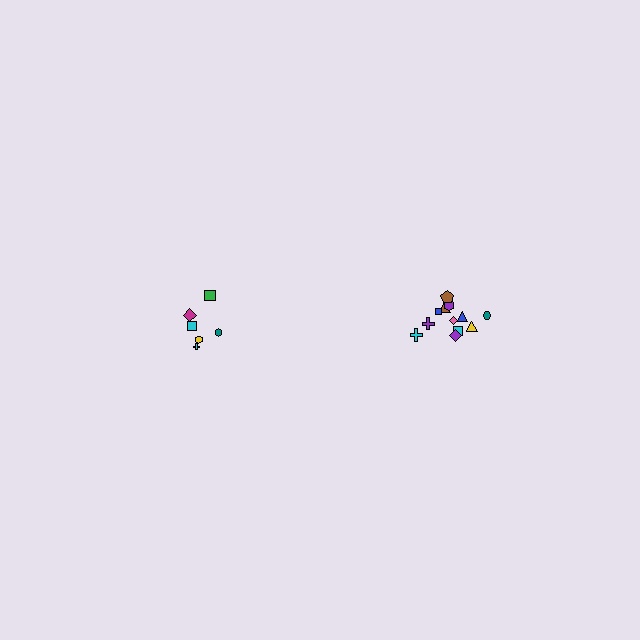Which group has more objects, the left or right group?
The right group.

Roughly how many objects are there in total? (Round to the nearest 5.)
Roughly 20 objects in total.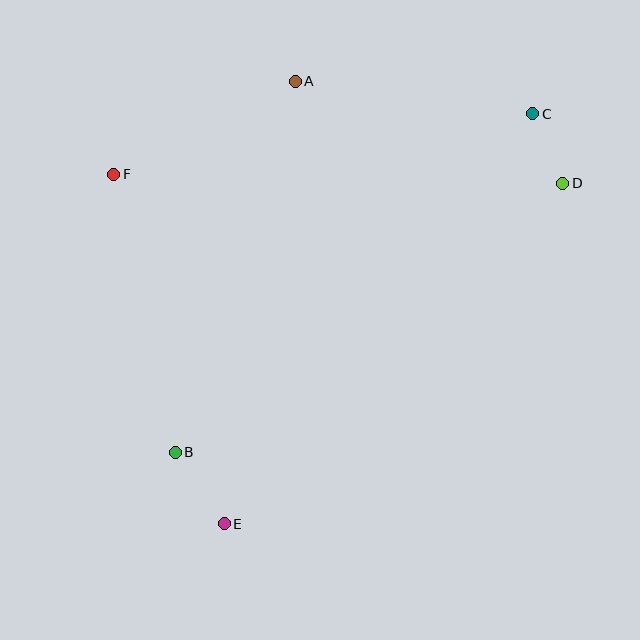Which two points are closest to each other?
Points C and D are closest to each other.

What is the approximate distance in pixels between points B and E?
The distance between B and E is approximately 87 pixels.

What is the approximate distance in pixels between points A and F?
The distance between A and F is approximately 204 pixels.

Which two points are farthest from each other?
Points C and E are farthest from each other.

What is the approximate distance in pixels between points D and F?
The distance between D and F is approximately 449 pixels.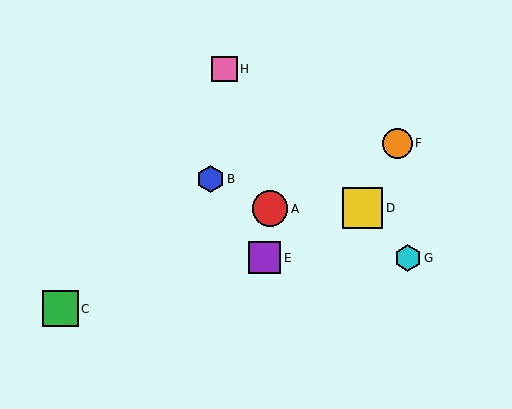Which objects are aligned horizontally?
Objects E, G are aligned horizontally.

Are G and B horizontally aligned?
No, G is at y≈258 and B is at y≈179.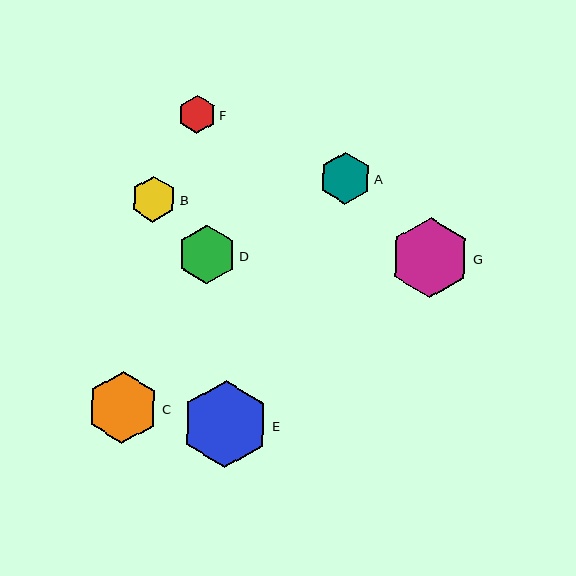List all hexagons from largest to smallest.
From largest to smallest: E, G, C, D, A, B, F.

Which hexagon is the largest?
Hexagon E is the largest with a size of approximately 87 pixels.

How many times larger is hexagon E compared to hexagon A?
Hexagon E is approximately 1.7 times the size of hexagon A.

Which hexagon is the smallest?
Hexagon F is the smallest with a size of approximately 38 pixels.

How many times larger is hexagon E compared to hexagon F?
Hexagon E is approximately 2.3 times the size of hexagon F.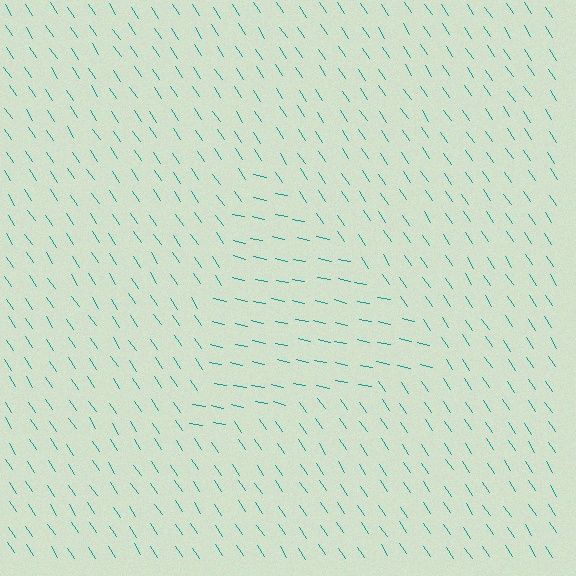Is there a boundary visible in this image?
Yes, there is a texture boundary formed by a change in line orientation.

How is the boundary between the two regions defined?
The boundary is defined purely by a change in line orientation (approximately 45 degrees difference). All lines are the same color and thickness.